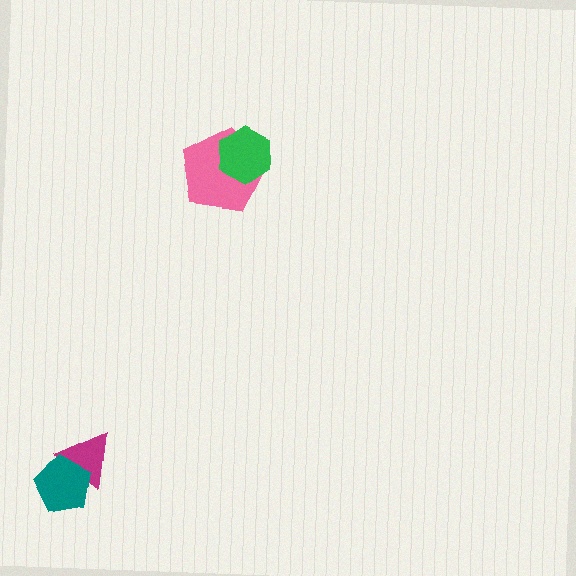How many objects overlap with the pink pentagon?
1 object overlaps with the pink pentagon.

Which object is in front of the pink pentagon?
The green hexagon is in front of the pink pentagon.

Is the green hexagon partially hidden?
No, no other shape covers it.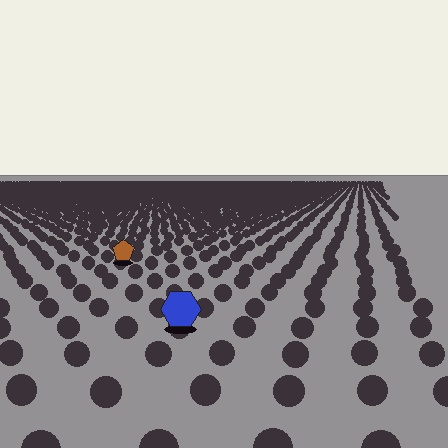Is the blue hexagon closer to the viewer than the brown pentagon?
Yes. The blue hexagon is closer — you can tell from the texture gradient: the ground texture is coarser near it.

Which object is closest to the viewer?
The blue hexagon is closest. The texture marks near it are larger and more spread out.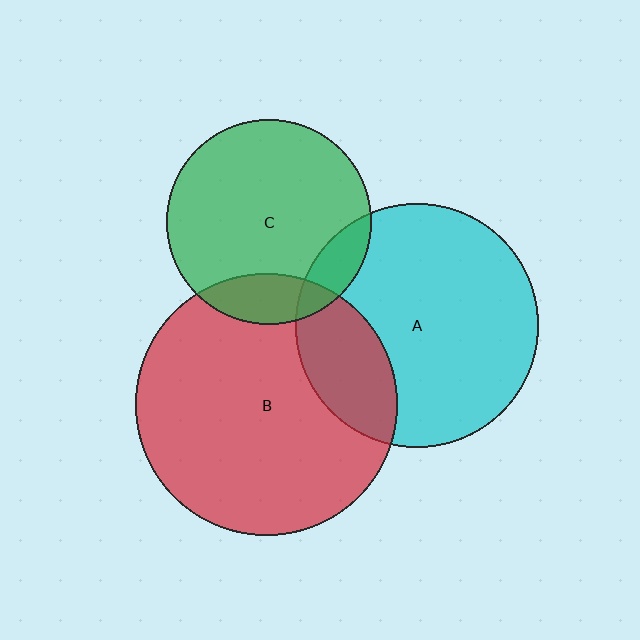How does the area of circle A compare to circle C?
Approximately 1.4 times.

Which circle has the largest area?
Circle B (red).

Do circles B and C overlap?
Yes.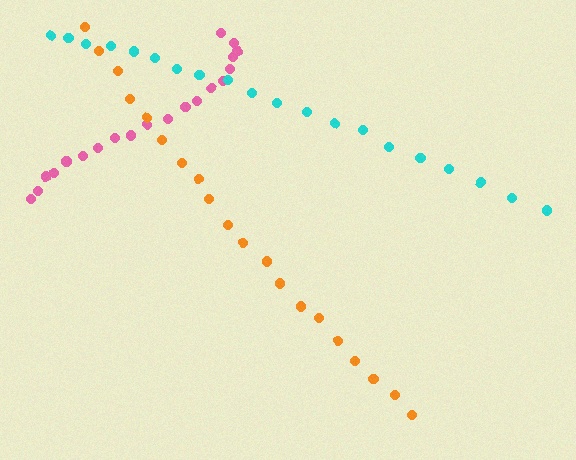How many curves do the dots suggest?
There are 3 distinct paths.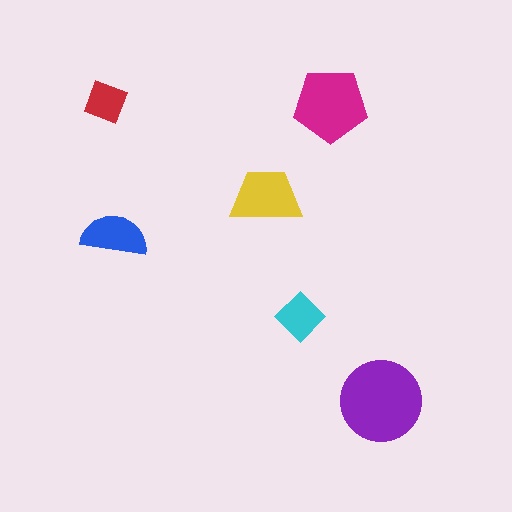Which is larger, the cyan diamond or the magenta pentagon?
The magenta pentagon.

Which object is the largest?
The purple circle.